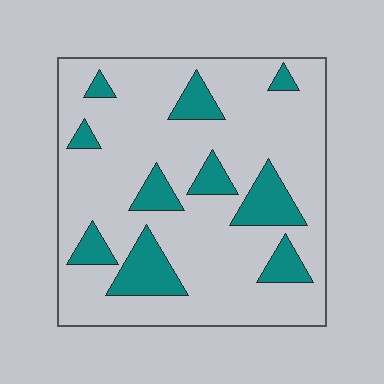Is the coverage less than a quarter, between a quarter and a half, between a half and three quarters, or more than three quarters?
Less than a quarter.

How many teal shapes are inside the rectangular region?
10.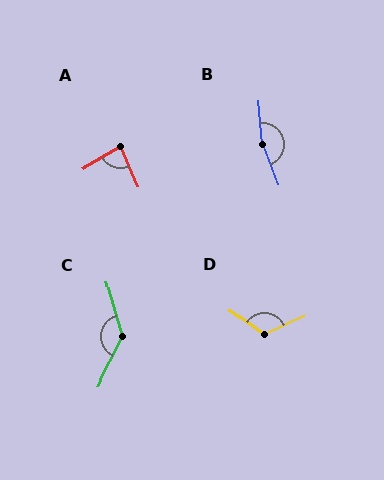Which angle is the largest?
B, at approximately 163 degrees.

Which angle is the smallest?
A, at approximately 83 degrees.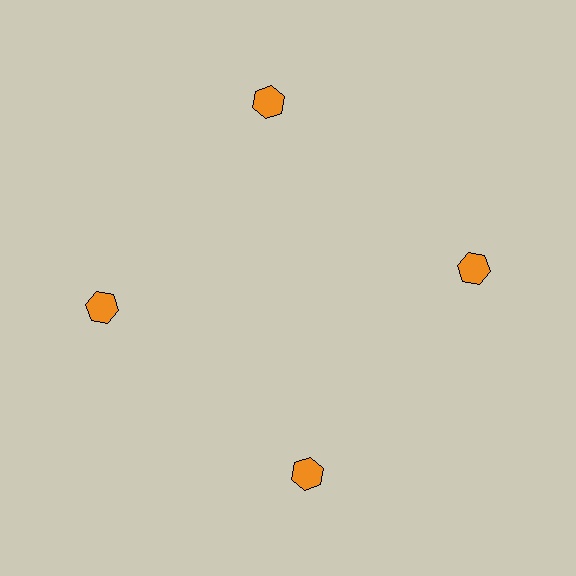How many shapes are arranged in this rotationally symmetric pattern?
There are 4 shapes, arranged in 4 groups of 1.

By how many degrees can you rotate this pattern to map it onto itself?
The pattern maps onto itself every 90 degrees of rotation.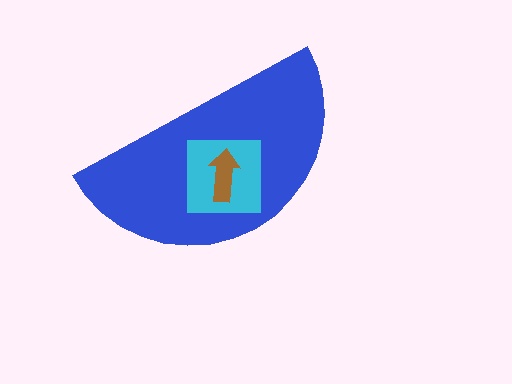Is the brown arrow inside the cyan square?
Yes.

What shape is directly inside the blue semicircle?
The cyan square.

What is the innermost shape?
The brown arrow.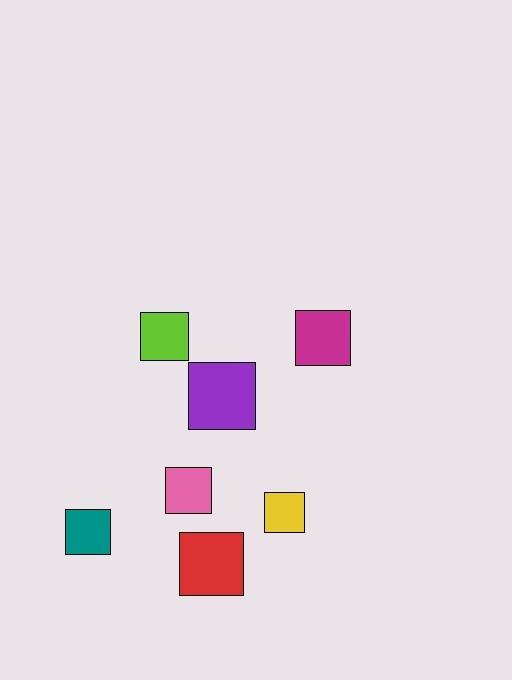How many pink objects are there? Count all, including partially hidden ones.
There is 1 pink object.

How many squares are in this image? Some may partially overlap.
There are 7 squares.